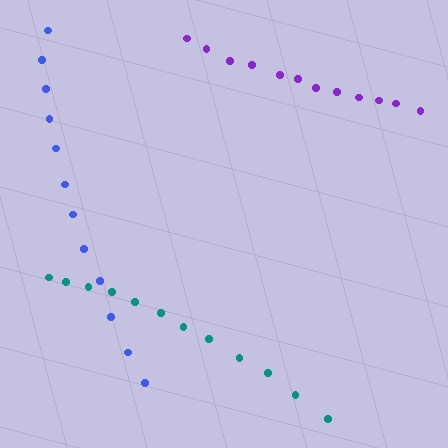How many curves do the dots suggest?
There are 3 distinct paths.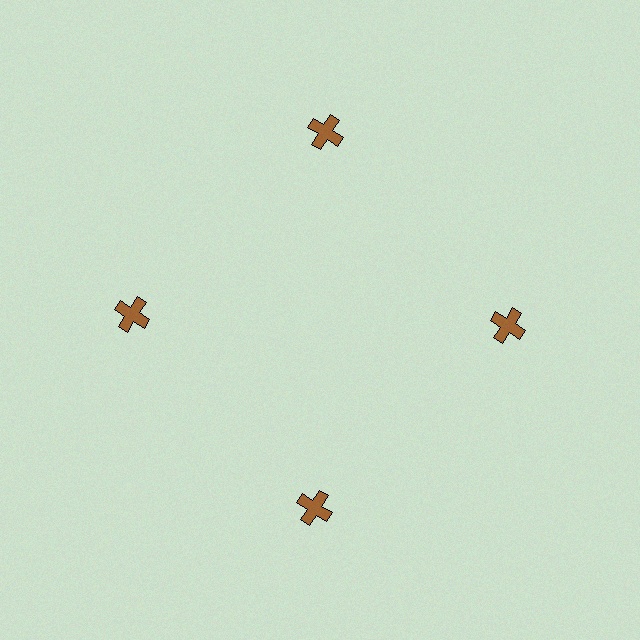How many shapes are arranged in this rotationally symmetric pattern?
There are 4 shapes, arranged in 4 groups of 1.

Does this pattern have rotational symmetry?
Yes, this pattern has 4-fold rotational symmetry. It looks the same after rotating 90 degrees around the center.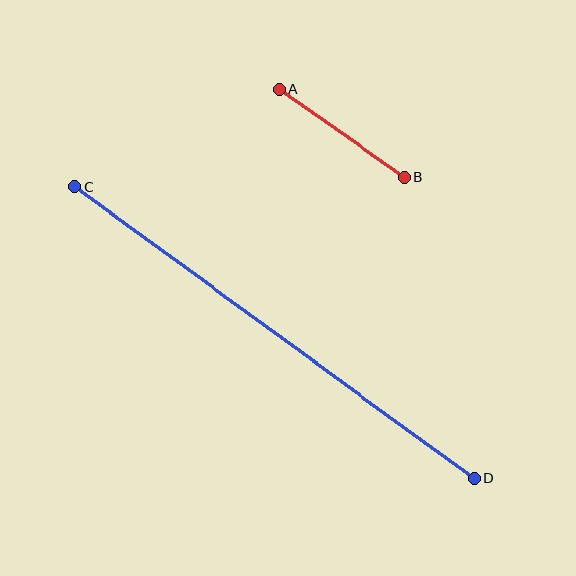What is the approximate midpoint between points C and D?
The midpoint is at approximately (274, 332) pixels.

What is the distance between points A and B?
The distance is approximately 152 pixels.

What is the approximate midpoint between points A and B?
The midpoint is at approximately (342, 133) pixels.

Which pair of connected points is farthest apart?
Points C and D are farthest apart.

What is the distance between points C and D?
The distance is approximately 495 pixels.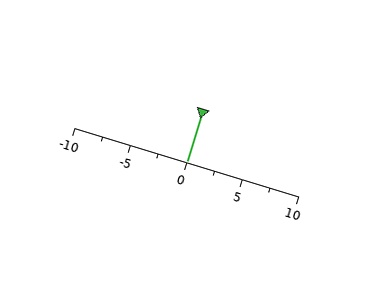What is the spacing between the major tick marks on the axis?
The major ticks are spaced 5 apart.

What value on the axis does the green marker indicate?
The marker indicates approximately 0.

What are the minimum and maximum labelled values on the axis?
The axis runs from -10 to 10.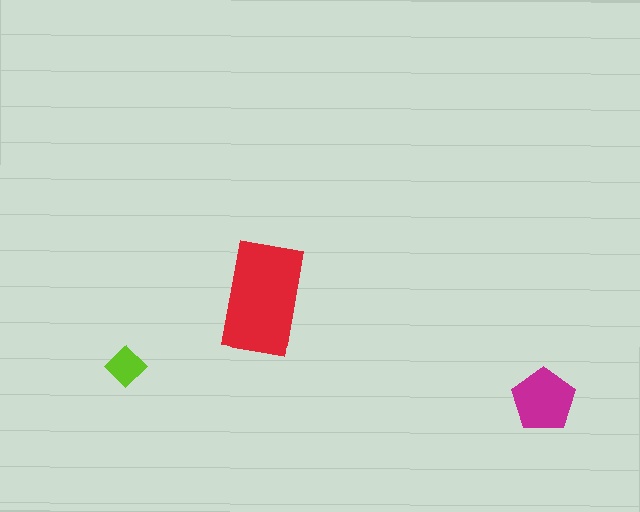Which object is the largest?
The red rectangle.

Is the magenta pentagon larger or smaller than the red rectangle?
Smaller.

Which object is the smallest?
The lime diamond.